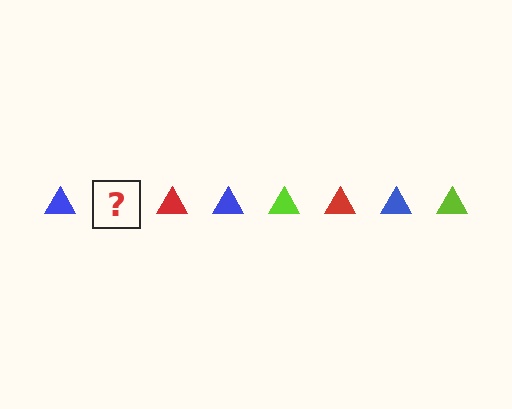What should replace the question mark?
The question mark should be replaced with a lime triangle.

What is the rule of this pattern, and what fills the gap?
The rule is that the pattern cycles through blue, lime, red triangles. The gap should be filled with a lime triangle.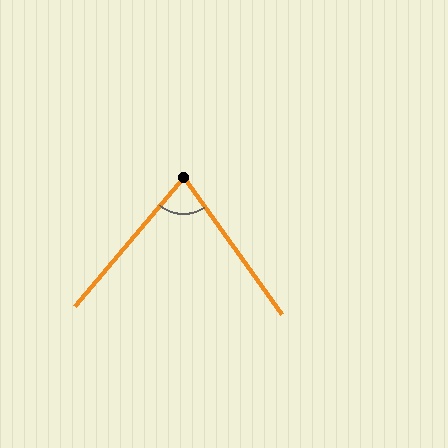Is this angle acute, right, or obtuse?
It is acute.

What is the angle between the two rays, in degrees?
Approximately 76 degrees.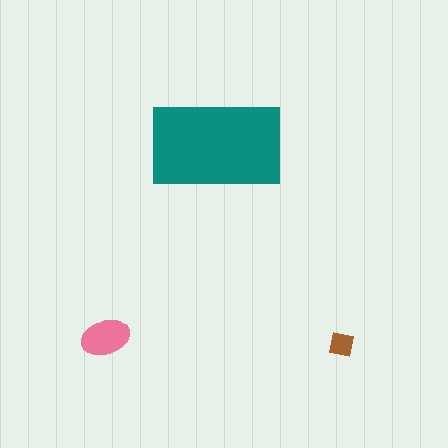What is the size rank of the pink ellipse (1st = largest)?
2nd.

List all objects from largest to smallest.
The teal rectangle, the pink ellipse, the brown square.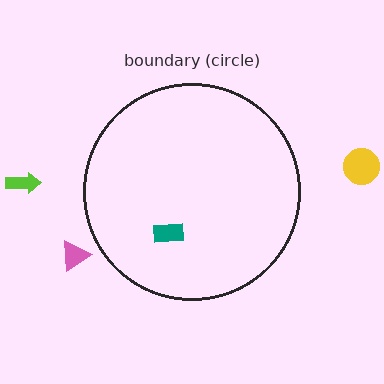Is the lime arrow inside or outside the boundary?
Outside.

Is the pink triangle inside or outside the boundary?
Outside.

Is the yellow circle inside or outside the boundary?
Outside.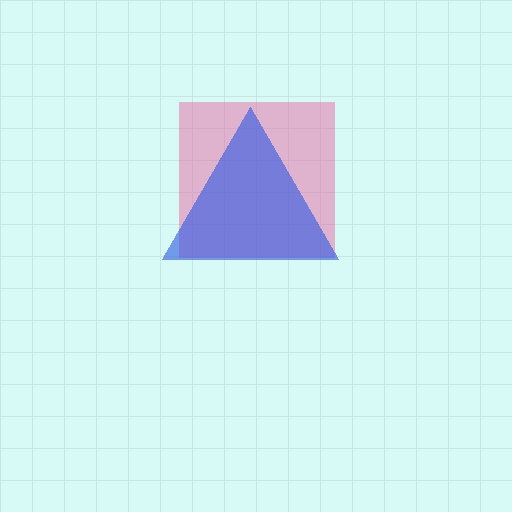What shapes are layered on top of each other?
The layered shapes are: a pink square, a blue triangle.